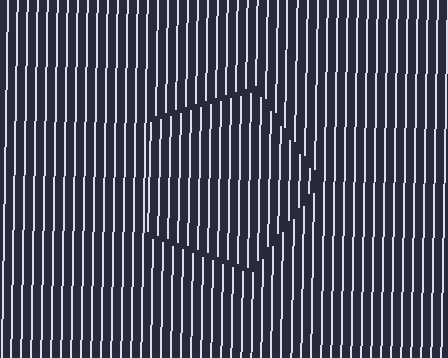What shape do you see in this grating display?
An illusory pentagon. The interior of the shape contains the same grating, shifted by half a period — the contour is defined by the phase discontinuity where line-ends from the inner and outer gratings abut.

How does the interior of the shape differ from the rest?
The interior of the shape contains the same grating, shifted by half a period — the contour is defined by the phase discontinuity where line-ends from the inner and outer gratings abut.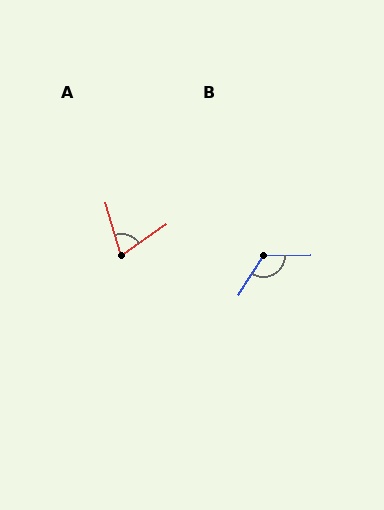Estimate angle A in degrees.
Approximately 72 degrees.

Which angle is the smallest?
A, at approximately 72 degrees.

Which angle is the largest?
B, at approximately 122 degrees.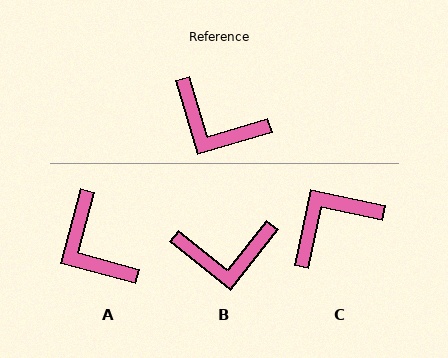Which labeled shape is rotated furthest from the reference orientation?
C, about 118 degrees away.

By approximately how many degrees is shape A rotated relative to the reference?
Approximately 32 degrees clockwise.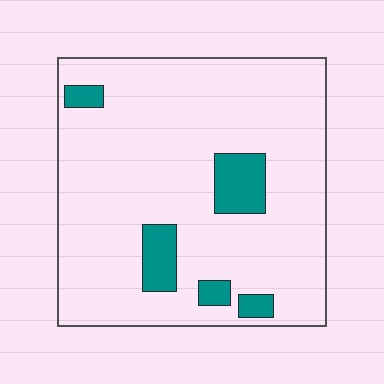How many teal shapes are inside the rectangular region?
5.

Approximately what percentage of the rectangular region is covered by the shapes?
Approximately 10%.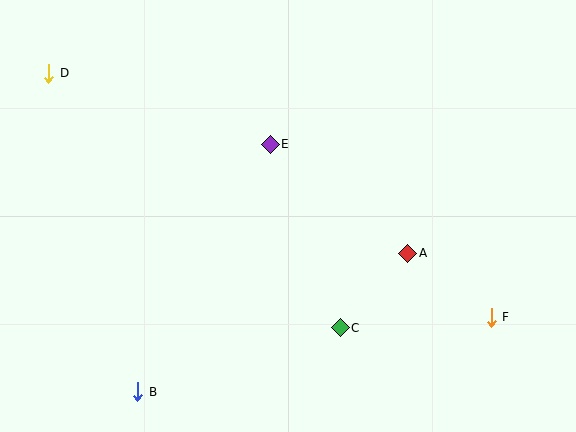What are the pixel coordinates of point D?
Point D is at (49, 73).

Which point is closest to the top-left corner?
Point D is closest to the top-left corner.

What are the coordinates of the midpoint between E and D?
The midpoint between E and D is at (160, 109).